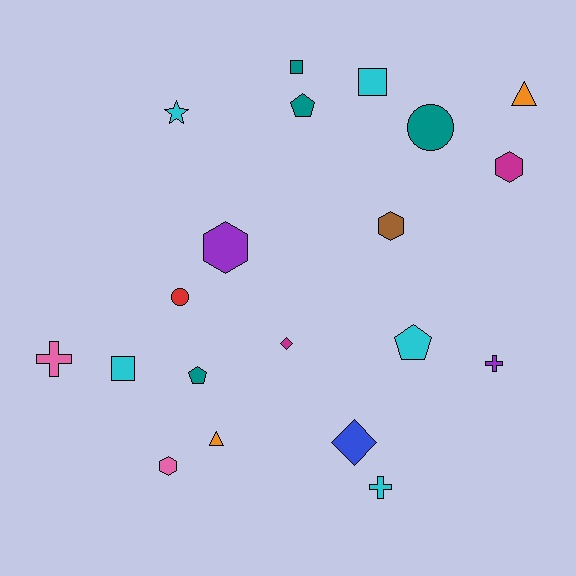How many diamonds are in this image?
There are 2 diamonds.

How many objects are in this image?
There are 20 objects.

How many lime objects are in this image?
There are no lime objects.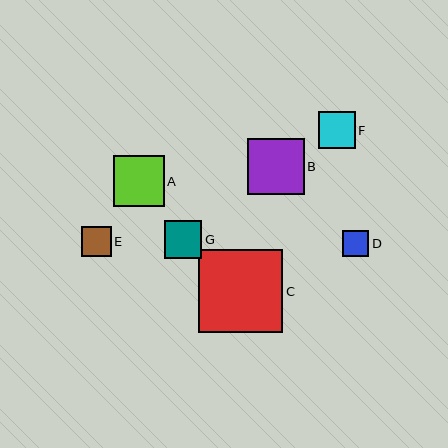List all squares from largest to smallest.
From largest to smallest: C, B, A, G, F, E, D.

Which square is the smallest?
Square D is the smallest with a size of approximately 26 pixels.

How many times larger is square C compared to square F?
Square C is approximately 2.3 times the size of square F.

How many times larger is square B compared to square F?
Square B is approximately 1.5 times the size of square F.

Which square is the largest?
Square C is the largest with a size of approximately 84 pixels.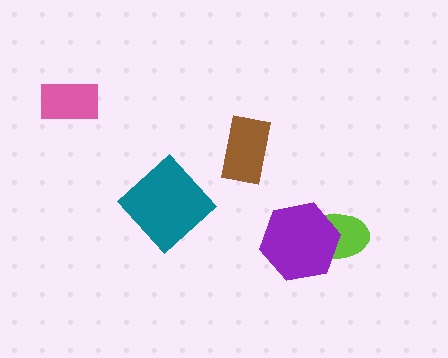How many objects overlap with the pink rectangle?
0 objects overlap with the pink rectangle.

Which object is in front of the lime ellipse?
The purple hexagon is in front of the lime ellipse.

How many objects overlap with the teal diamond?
0 objects overlap with the teal diamond.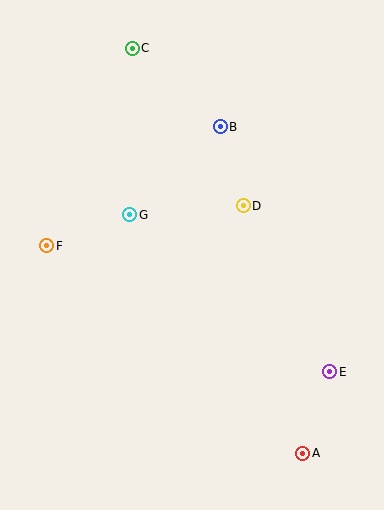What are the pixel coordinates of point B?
Point B is at (220, 127).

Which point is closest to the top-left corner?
Point C is closest to the top-left corner.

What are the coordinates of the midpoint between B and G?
The midpoint between B and G is at (175, 171).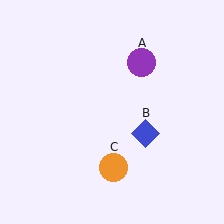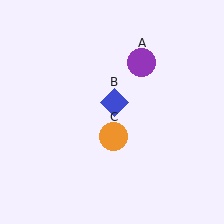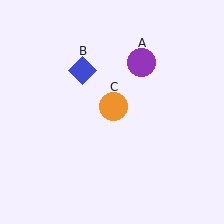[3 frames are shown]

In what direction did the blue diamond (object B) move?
The blue diamond (object B) moved up and to the left.